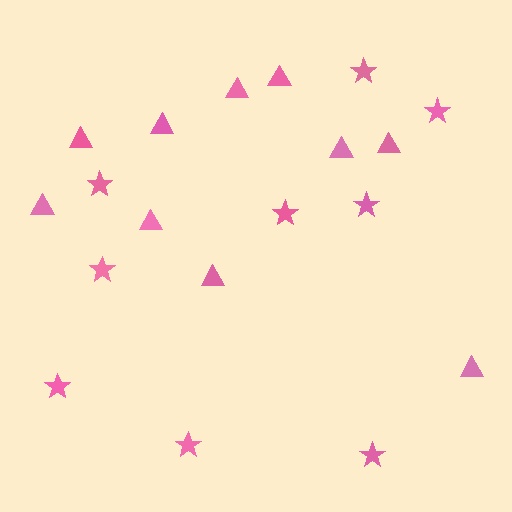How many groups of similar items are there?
There are 2 groups: one group of triangles (10) and one group of stars (9).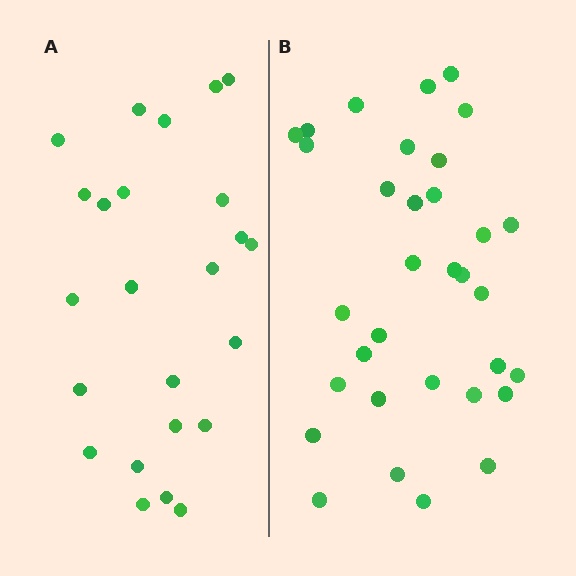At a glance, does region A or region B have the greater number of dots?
Region B (the right region) has more dots.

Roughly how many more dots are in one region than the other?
Region B has roughly 8 or so more dots than region A.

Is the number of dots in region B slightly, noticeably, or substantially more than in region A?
Region B has noticeably more, but not dramatically so. The ratio is roughly 1.4 to 1.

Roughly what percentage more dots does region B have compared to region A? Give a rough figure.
About 40% more.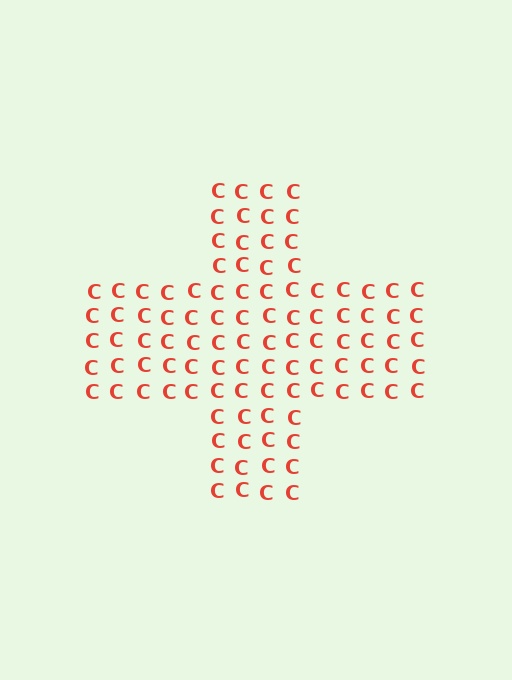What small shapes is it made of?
It is made of small letter C's.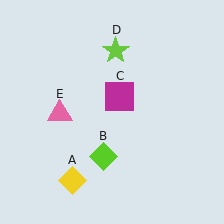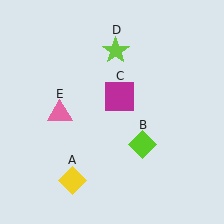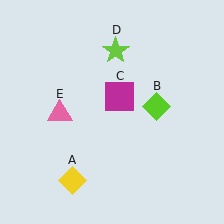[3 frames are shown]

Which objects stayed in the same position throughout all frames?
Yellow diamond (object A) and magenta square (object C) and lime star (object D) and pink triangle (object E) remained stationary.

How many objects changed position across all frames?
1 object changed position: lime diamond (object B).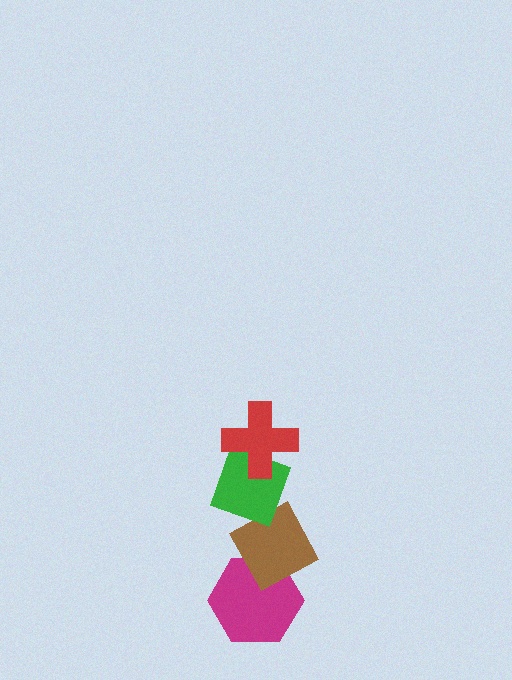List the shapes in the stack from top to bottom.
From top to bottom: the red cross, the green diamond, the brown diamond, the magenta hexagon.